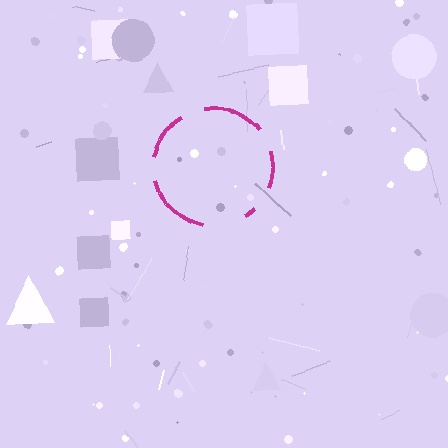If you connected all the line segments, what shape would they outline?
They would outline a circle.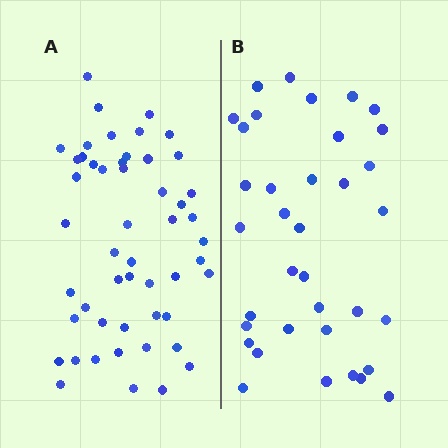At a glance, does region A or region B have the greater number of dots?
Region A (the left region) has more dots.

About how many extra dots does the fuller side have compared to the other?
Region A has approximately 15 more dots than region B.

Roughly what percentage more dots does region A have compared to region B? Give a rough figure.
About 40% more.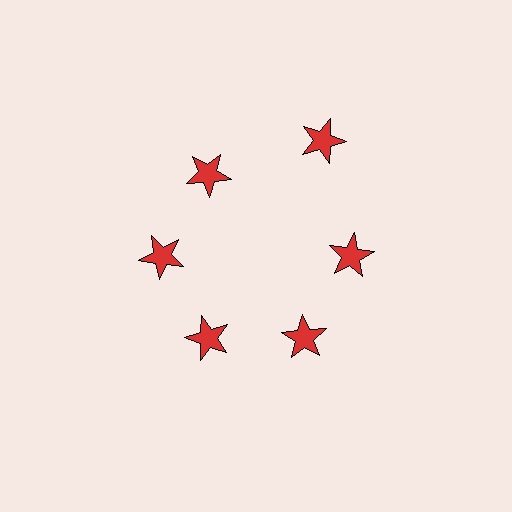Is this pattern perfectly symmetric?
No. The 6 red stars are arranged in a ring, but one element near the 1 o'clock position is pushed outward from the center, breaking the 6-fold rotational symmetry.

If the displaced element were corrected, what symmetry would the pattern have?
It would have 6-fold rotational symmetry — the pattern would map onto itself every 60 degrees.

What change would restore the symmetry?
The symmetry would be restored by moving it inward, back onto the ring so that all 6 stars sit at equal angles and equal distance from the center.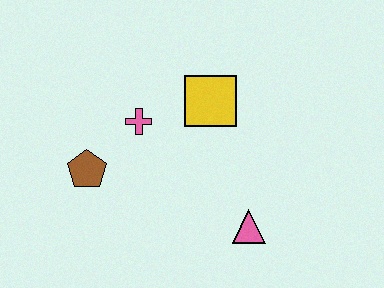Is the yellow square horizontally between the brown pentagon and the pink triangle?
Yes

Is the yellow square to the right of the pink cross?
Yes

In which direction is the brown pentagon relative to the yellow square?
The brown pentagon is to the left of the yellow square.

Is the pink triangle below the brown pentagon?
Yes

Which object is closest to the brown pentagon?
The pink cross is closest to the brown pentagon.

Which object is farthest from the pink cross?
The pink triangle is farthest from the pink cross.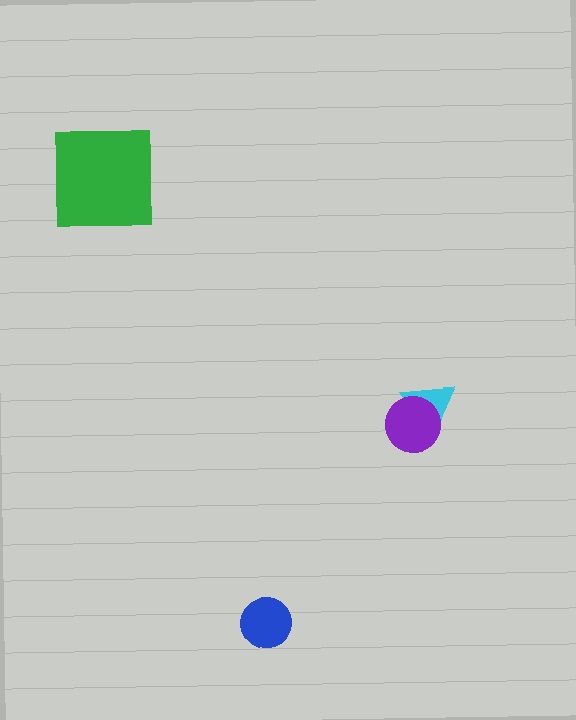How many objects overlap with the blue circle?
0 objects overlap with the blue circle.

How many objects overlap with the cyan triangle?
1 object overlaps with the cyan triangle.